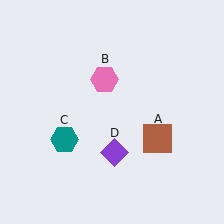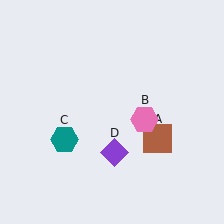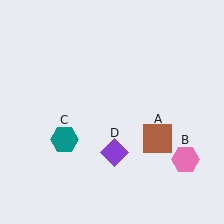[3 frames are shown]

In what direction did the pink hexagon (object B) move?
The pink hexagon (object B) moved down and to the right.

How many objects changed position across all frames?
1 object changed position: pink hexagon (object B).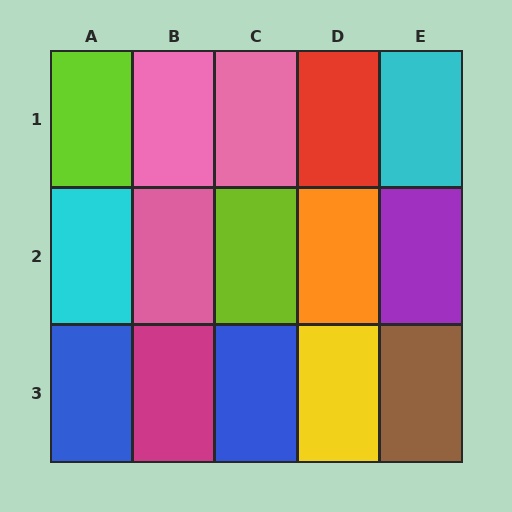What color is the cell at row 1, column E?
Cyan.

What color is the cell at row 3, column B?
Magenta.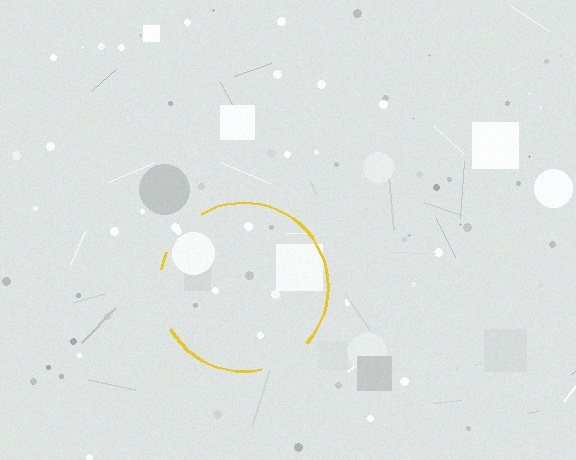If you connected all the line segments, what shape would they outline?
They would outline a circle.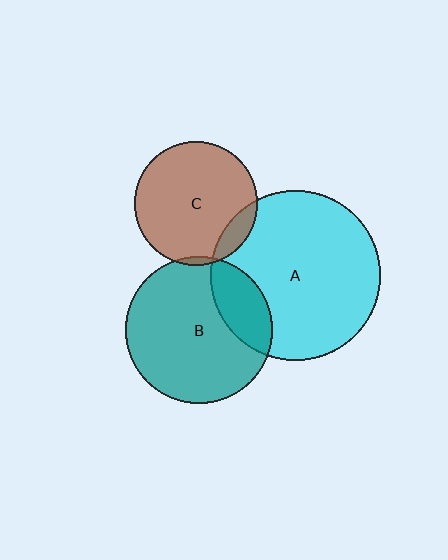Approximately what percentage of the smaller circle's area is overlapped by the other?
Approximately 20%.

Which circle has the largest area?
Circle A (cyan).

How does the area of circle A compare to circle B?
Approximately 1.3 times.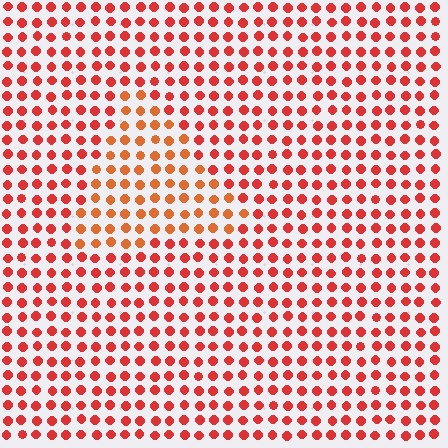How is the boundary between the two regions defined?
The boundary is defined purely by a slight shift in hue (about 22 degrees). Spacing, size, and orientation are identical on both sides.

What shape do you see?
I see a triangle.